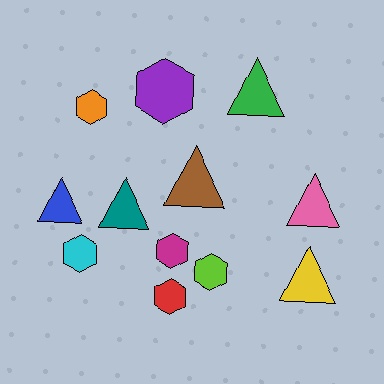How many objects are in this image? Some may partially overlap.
There are 12 objects.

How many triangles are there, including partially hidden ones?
There are 6 triangles.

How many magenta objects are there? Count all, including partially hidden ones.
There is 1 magenta object.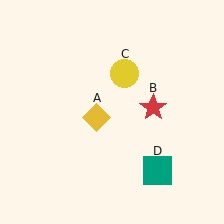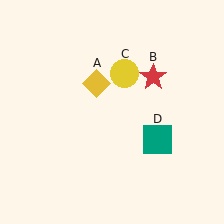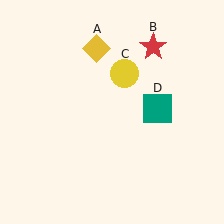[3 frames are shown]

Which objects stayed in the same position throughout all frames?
Yellow circle (object C) remained stationary.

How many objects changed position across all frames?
3 objects changed position: yellow diamond (object A), red star (object B), teal square (object D).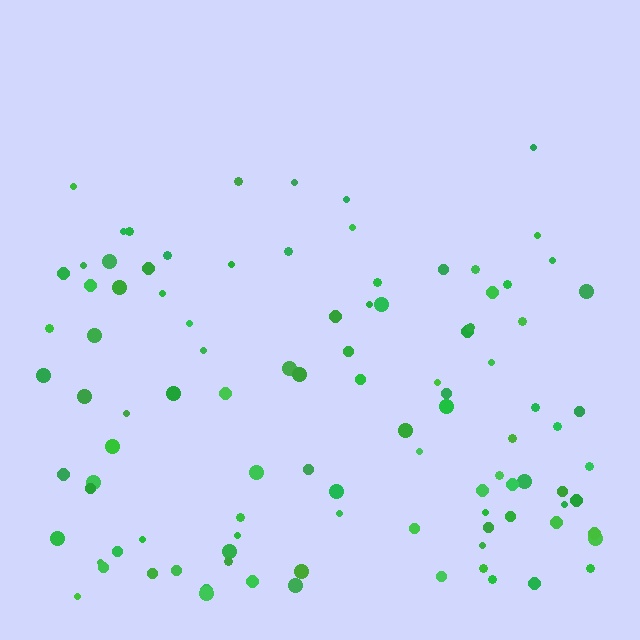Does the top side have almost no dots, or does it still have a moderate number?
Still a moderate number, just noticeably fewer than the bottom.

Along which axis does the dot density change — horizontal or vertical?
Vertical.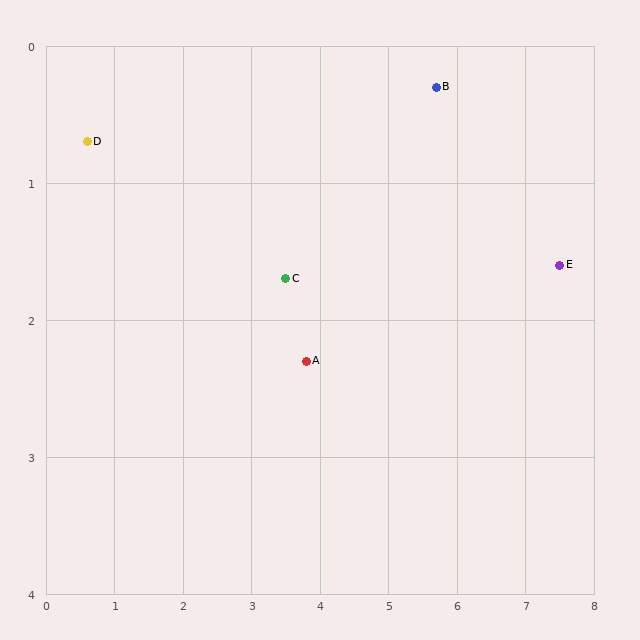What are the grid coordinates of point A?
Point A is at approximately (3.8, 2.3).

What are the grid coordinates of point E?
Point E is at approximately (7.5, 1.6).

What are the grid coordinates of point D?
Point D is at approximately (0.6, 0.7).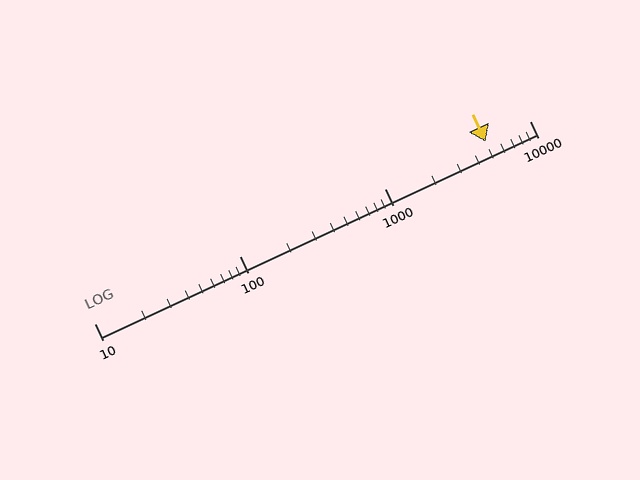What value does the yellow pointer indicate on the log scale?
The pointer indicates approximately 5000.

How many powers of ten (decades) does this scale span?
The scale spans 3 decades, from 10 to 10000.